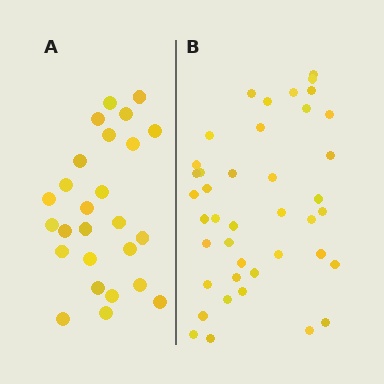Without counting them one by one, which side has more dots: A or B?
Region B (the right region) has more dots.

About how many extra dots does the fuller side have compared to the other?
Region B has approximately 15 more dots than region A.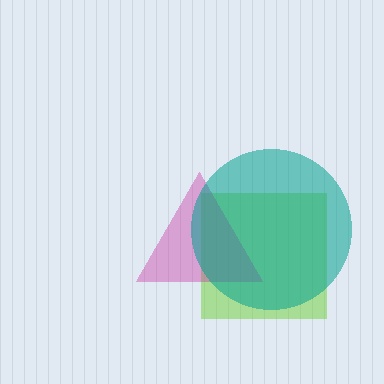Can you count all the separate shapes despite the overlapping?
Yes, there are 3 separate shapes.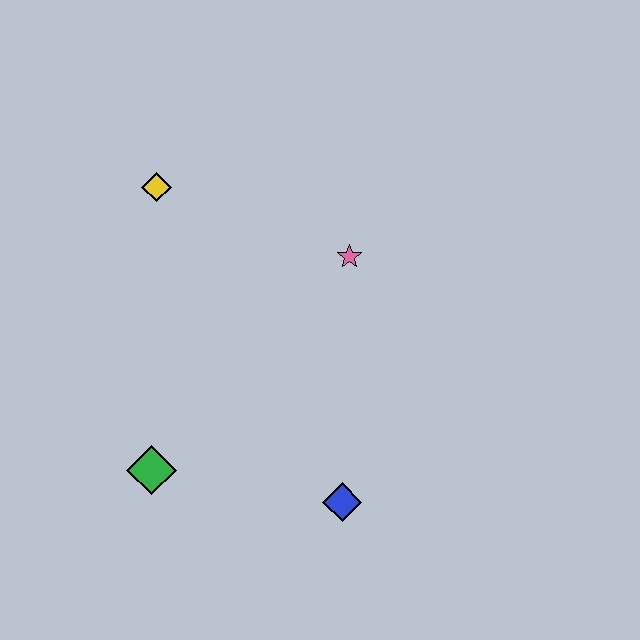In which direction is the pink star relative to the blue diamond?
The pink star is above the blue diamond.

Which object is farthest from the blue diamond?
The yellow diamond is farthest from the blue diamond.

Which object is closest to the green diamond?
The blue diamond is closest to the green diamond.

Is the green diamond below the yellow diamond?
Yes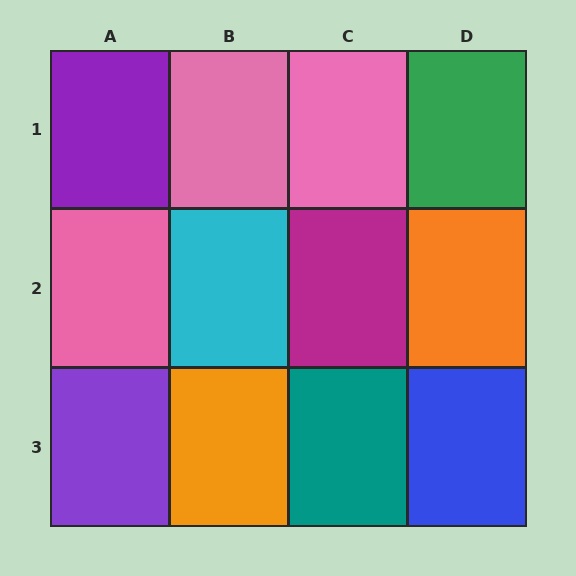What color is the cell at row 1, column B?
Pink.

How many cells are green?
1 cell is green.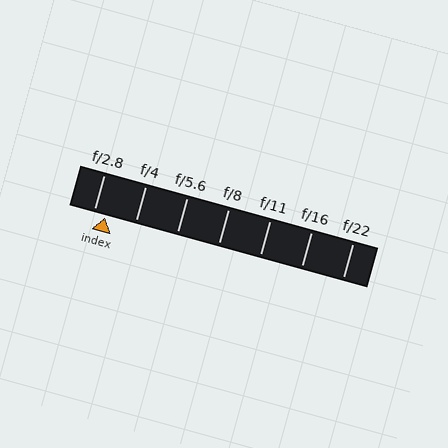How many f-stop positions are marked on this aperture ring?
There are 7 f-stop positions marked.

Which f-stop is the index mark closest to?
The index mark is closest to f/2.8.